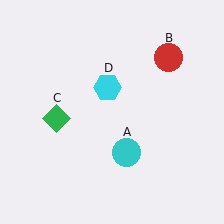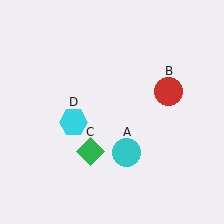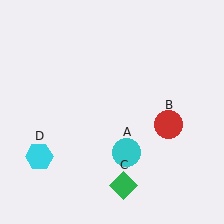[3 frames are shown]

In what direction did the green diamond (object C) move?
The green diamond (object C) moved down and to the right.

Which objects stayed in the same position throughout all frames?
Cyan circle (object A) remained stationary.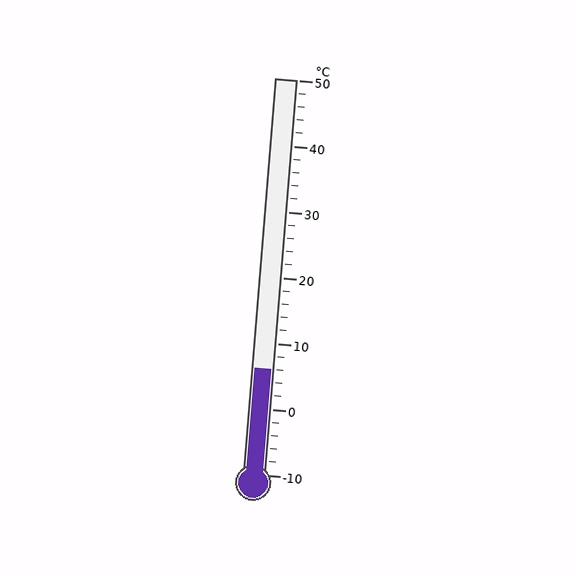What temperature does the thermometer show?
The thermometer shows approximately 6°C.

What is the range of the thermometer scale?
The thermometer scale ranges from -10°C to 50°C.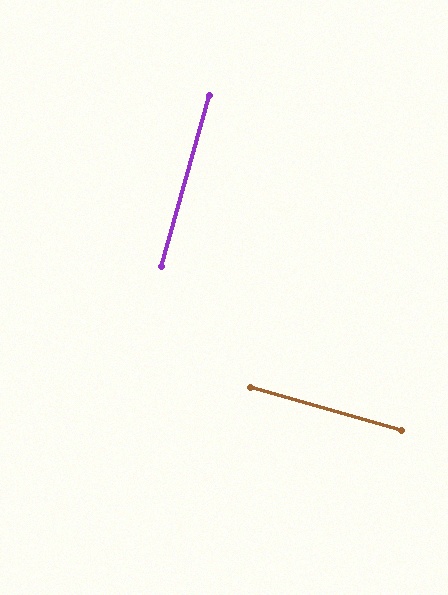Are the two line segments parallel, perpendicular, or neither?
Perpendicular — they meet at approximately 90°.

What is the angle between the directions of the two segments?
Approximately 90 degrees.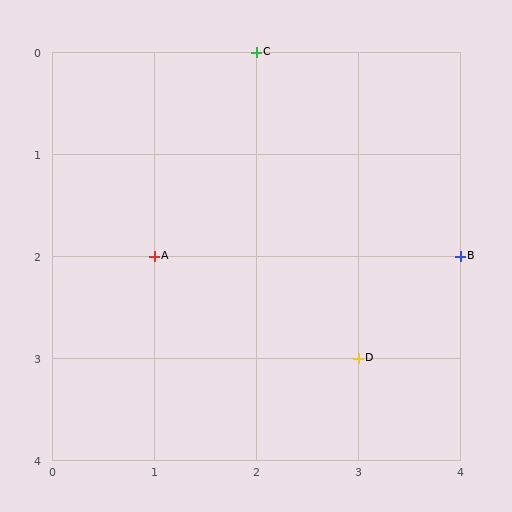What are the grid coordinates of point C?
Point C is at grid coordinates (2, 0).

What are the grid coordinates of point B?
Point B is at grid coordinates (4, 2).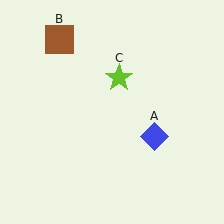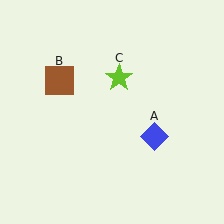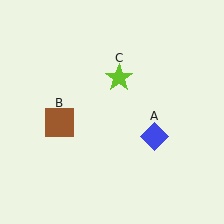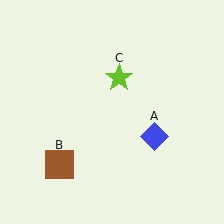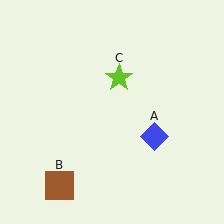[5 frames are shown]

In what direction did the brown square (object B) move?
The brown square (object B) moved down.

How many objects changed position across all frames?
1 object changed position: brown square (object B).